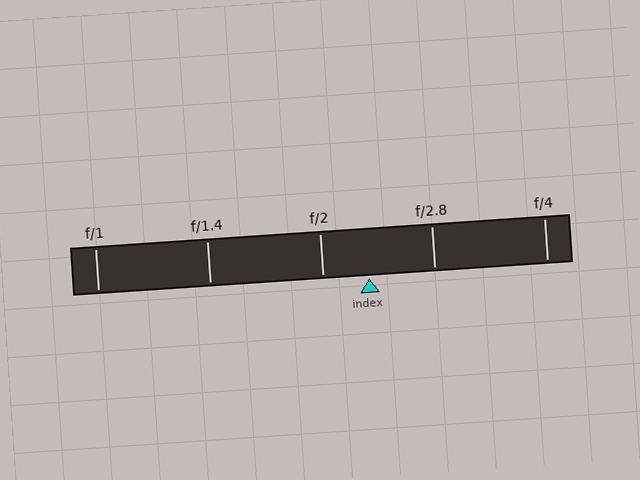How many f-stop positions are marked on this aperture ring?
There are 5 f-stop positions marked.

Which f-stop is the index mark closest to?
The index mark is closest to f/2.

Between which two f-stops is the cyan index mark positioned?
The index mark is between f/2 and f/2.8.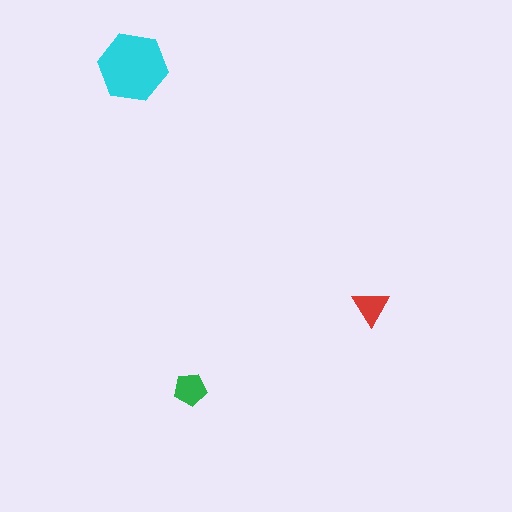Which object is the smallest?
The red triangle.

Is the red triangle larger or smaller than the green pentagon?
Smaller.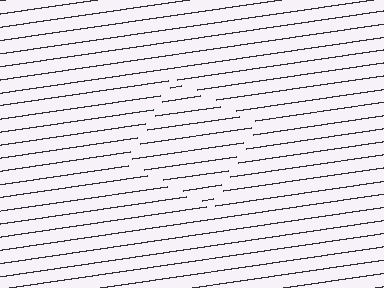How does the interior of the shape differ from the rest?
The interior of the shape contains the same grating, shifted by half a period — the contour is defined by the phase discontinuity where line-ends from the inner and outer gratings abut.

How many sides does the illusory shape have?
4 sides — the line-ends trace a square.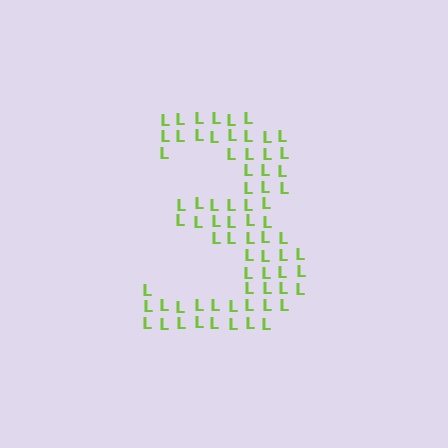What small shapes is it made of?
It is made of small letter L's.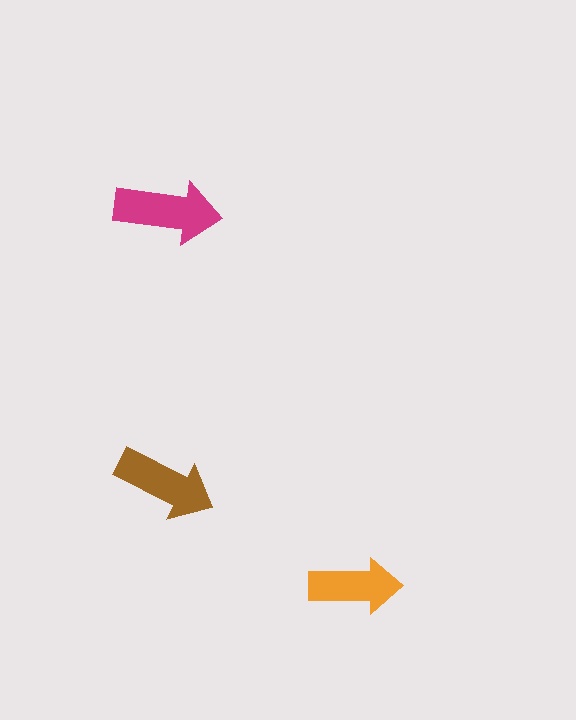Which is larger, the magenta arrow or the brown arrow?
The magenta one.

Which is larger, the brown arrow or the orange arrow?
The brown one.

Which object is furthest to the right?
The orange arrow is rightmost.